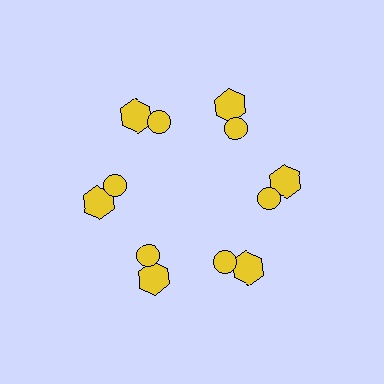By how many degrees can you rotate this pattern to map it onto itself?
The pattern maps onto itself every 60 degrees of rotation.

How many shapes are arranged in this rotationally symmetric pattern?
There are 12 shapes, arranged in 6 groups of 2.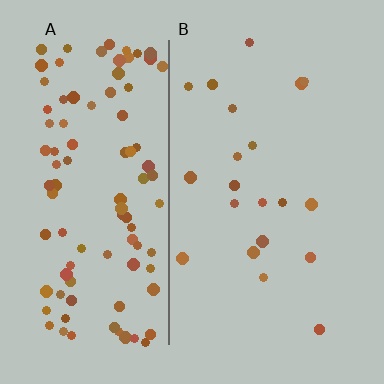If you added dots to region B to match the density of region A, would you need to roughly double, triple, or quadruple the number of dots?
Approximately quadruple.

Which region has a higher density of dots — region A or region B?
A (the left).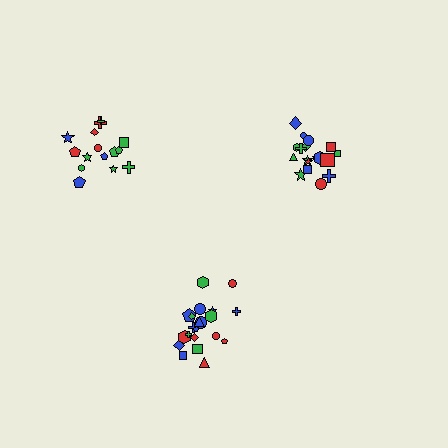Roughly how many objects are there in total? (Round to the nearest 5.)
Roughly 55 objects in total.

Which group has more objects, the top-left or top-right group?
The top-right group.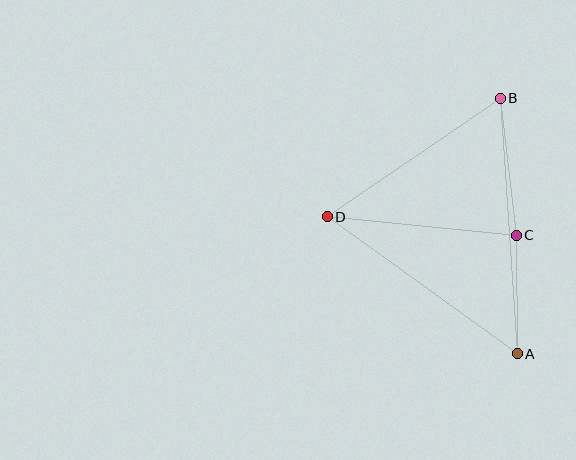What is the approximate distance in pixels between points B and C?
The distance between B and C is approximately 138 pixels.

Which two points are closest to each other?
Points A and C are closest to each other.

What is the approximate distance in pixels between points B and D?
The distance between B and D is approximately 210 pixels.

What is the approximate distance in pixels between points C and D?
The distance between C and D is approximately 190 pixels.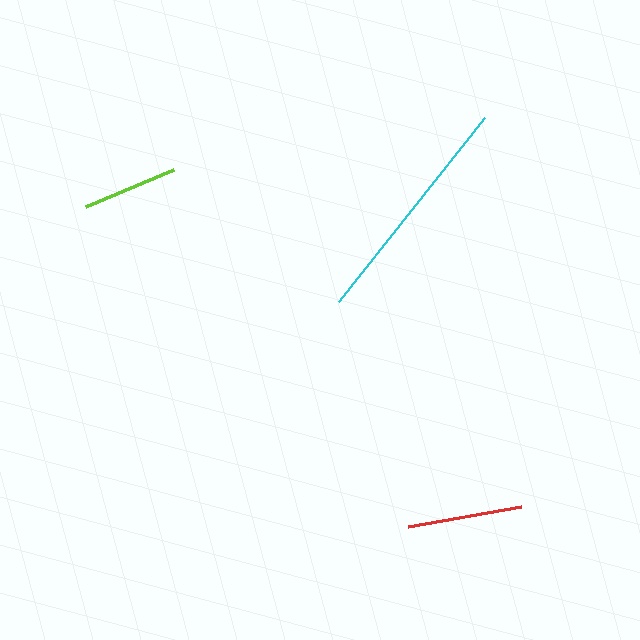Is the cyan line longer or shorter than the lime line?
The cyan line is longer than the lime line.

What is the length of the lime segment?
The lime segment is approximately 96 pixels long.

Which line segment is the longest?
The cyan line is the longest at approximately 235 pixels.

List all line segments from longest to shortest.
From longest to shortest: cyan, red, lime.